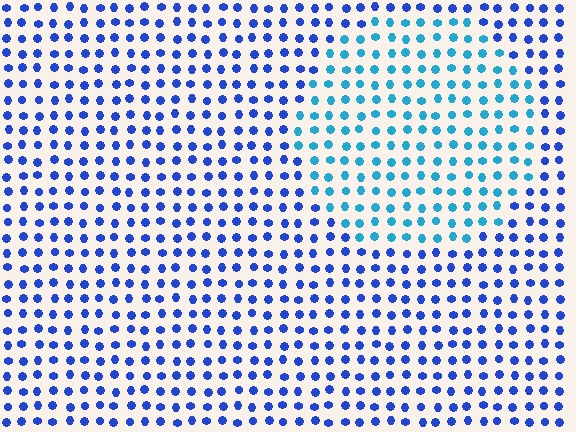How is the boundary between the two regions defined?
The boundary is defined purely by a slight shift in hue (about 35 degrees). Spacing, size, and orientation are identical on both sides.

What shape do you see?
I see a circle.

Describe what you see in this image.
The image is filled with small blue elements in a uniform arrangement. A circle-shaped region is visible where the elements are tinted to a slightly different hue, forming a subtle color boundary.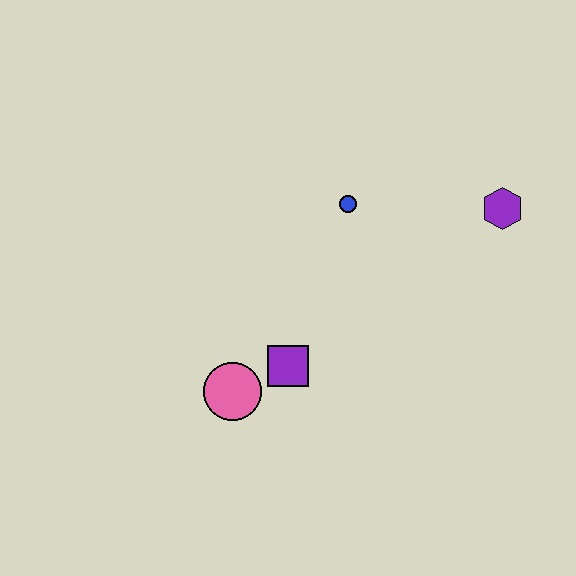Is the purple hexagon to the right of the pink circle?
Yes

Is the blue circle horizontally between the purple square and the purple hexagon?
Yes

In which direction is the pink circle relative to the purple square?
The pink circle is to the left of the purple square.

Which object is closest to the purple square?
The pink circle is closest to the purple square.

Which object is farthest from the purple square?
The purple hexagon is farthest from the purple square.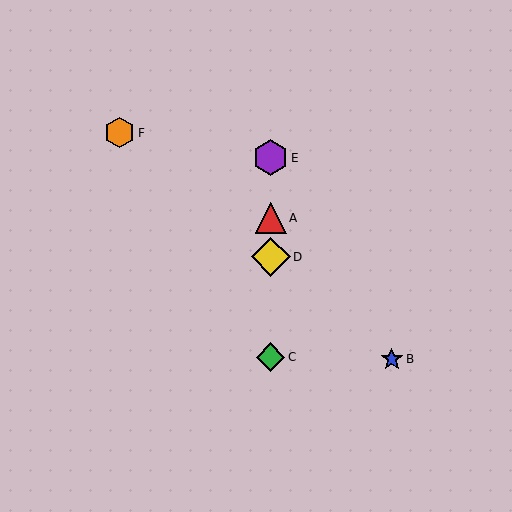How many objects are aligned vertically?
4 objects (A, C, D, E) are aligned vertically.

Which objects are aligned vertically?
Objects A, C, D, E are aligned vertically.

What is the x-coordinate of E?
Object E is at x≈271.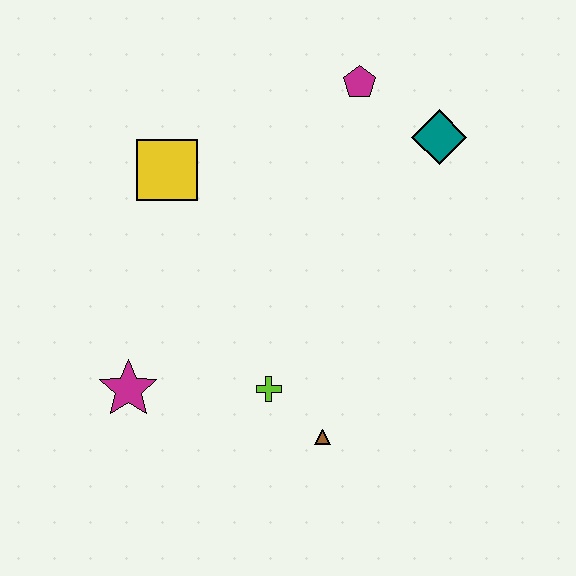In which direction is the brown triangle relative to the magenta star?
The brown triangle is to the right of the magenta star.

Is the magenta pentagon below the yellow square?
No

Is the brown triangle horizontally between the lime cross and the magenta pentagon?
Yes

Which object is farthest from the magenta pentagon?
The magenta star is farthest from the magenta pentagon.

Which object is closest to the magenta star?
The lime cross is closest to the magenta star.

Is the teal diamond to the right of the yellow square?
Yes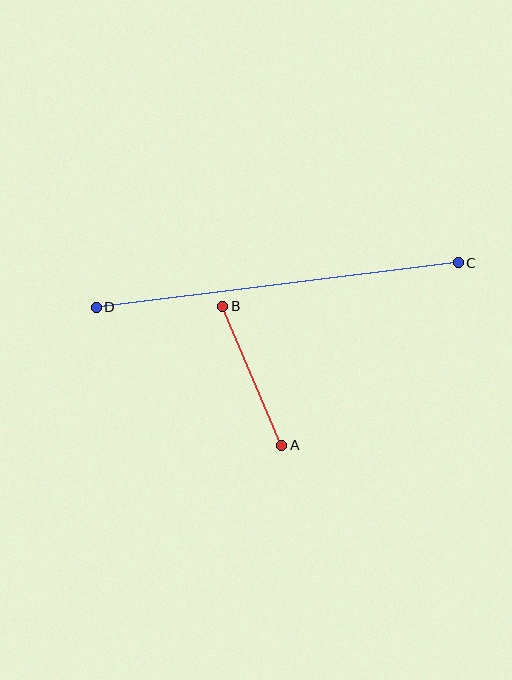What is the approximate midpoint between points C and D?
The midpoint is at approximately (277, 285) pixels.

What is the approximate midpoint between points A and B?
The midpoint is at approximately (252, 376) pixels.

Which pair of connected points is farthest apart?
Points C and D are farthest apart.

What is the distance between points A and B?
The distance is approximately 151 pixels.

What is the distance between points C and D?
The distance is approximately 365 pixels.